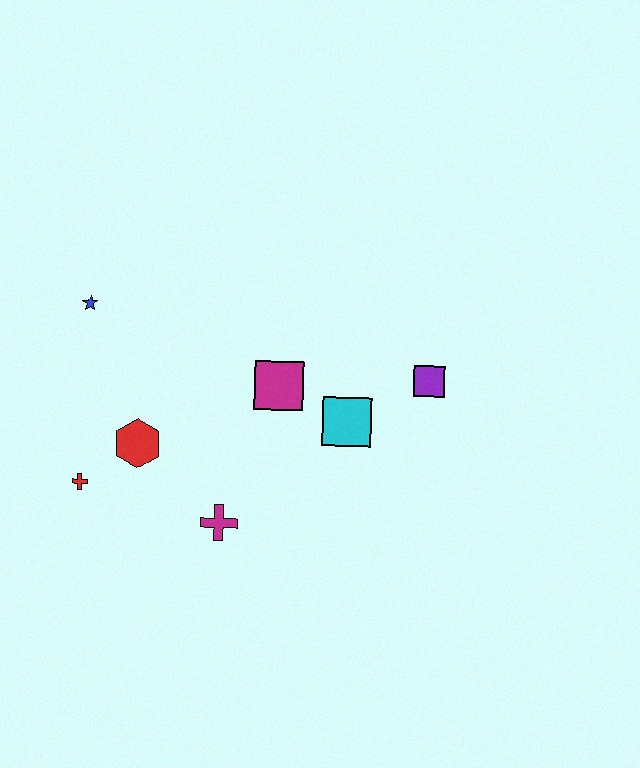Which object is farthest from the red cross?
The purple square is farthest from the red cross.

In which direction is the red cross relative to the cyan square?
The red cross is to the left of the cyan square.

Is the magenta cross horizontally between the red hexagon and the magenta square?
Yes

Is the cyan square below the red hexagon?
No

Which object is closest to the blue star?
The red hexagon is closest to the blue star.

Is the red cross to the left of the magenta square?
Yes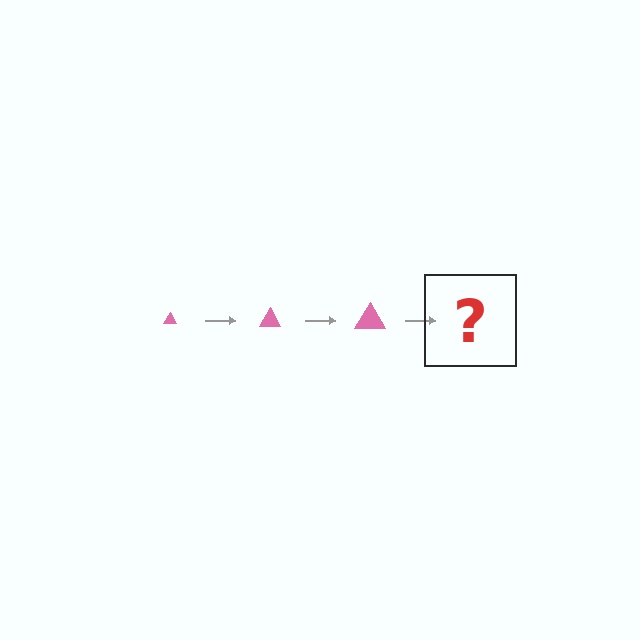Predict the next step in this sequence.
The next step is a pink triangle, larger than the previous one.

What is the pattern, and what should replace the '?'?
The pattern is that the triangle gets progressively larger each step. The '?' should be a pink triangle, larger than the previous one.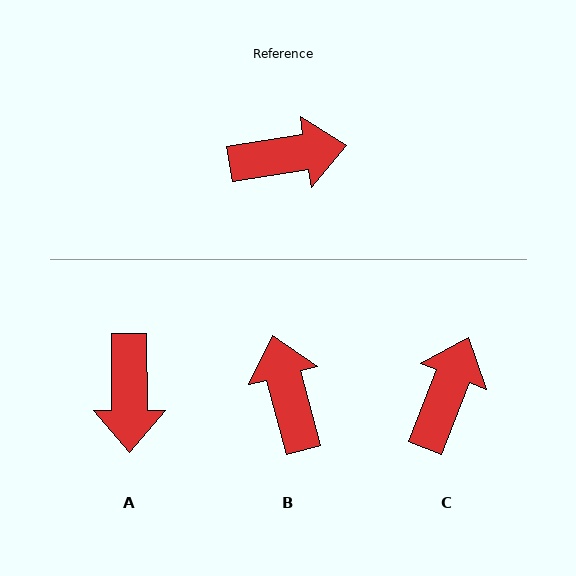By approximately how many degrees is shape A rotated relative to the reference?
Approximately 99 degrees clockwise.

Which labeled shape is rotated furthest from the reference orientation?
A, about 99 degrees away.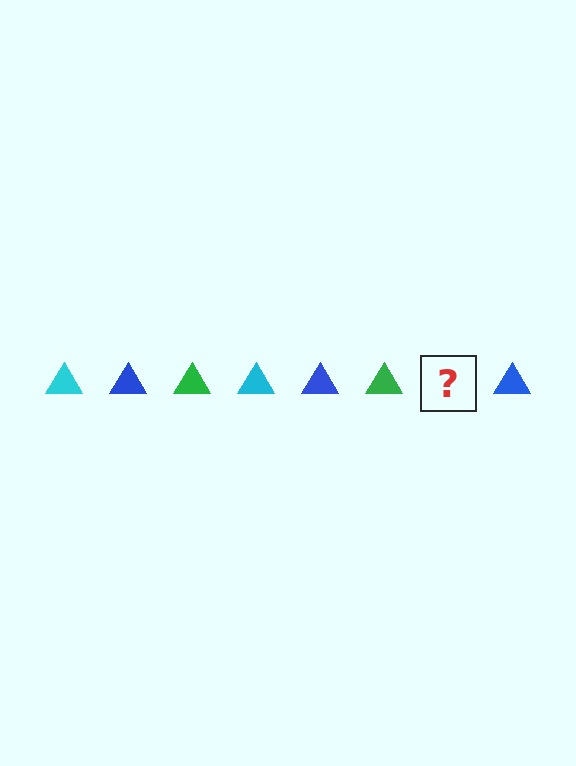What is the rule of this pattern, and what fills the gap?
The rule is that the pattern cycles through cyan, blue, green triangles. The gap should be filled with a cyan triangle.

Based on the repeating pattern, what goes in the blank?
The blank should be a cyan triangle.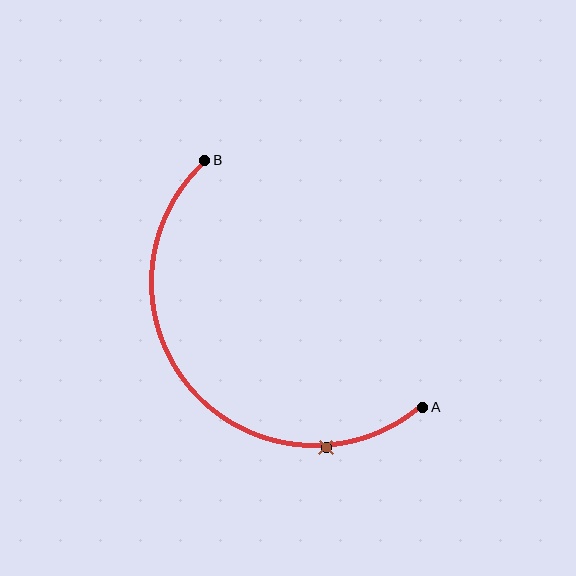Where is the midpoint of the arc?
The arc midpoint is the point on the curve farthest from the straight line joining A and B. It sits below and to the left of that line.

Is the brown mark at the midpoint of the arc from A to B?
No. The brown mark lies on the arc but is closer to endpoint A. The arc midpoint would be at the point on the curve equidistant along the arc from both A and B.